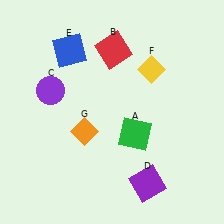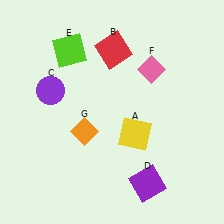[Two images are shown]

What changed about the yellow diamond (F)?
In Image 1, F is yellow. In Image 2, it changed to pink.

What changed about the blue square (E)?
In Image 1, E is blue. In Image 2, it changed to lime.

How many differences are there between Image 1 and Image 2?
There are 3 differences between the two images.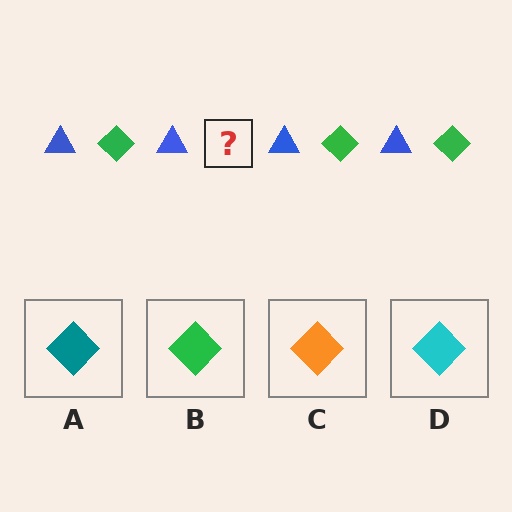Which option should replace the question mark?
Option B.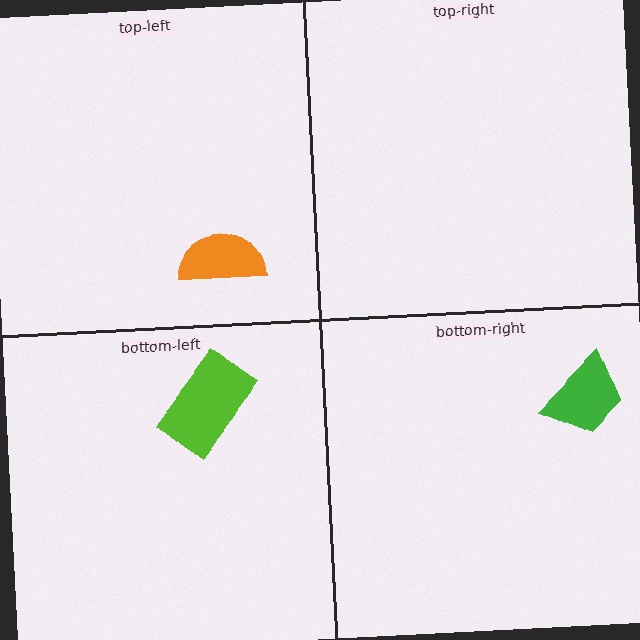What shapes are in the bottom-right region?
The green trapezoid.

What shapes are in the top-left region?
The orange semicircle.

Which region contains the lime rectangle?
The bottom-left region.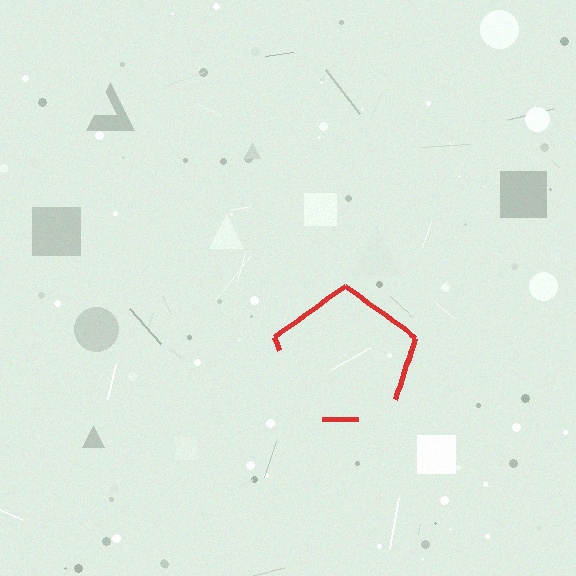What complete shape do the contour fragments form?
The contour fragments form a pentagon.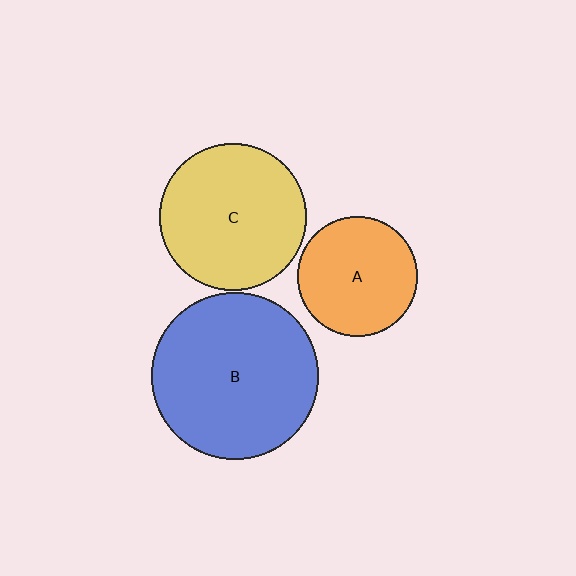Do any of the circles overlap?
No, none of the circles overlap.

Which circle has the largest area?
Circle B (blue).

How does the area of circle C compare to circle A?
Approximately 1.5 times.